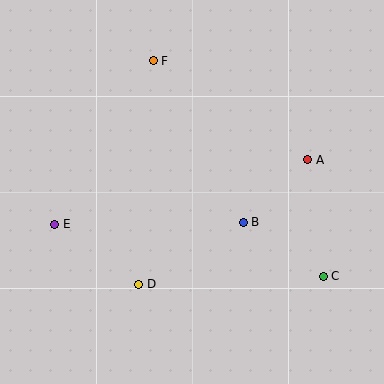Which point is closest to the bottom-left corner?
Point E is closest to the bottom-left corner.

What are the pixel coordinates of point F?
Point F is at (153, 61).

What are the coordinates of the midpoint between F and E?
The midpoint between F and E is at (104, 142).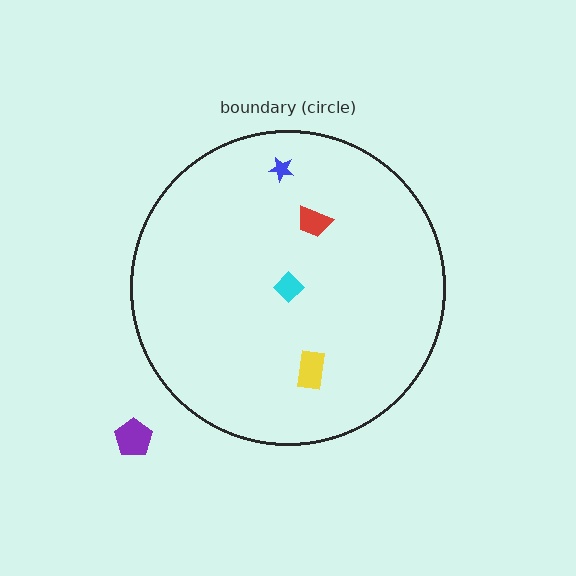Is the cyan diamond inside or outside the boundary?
Inside.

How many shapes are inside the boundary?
4 inside, 1 outside.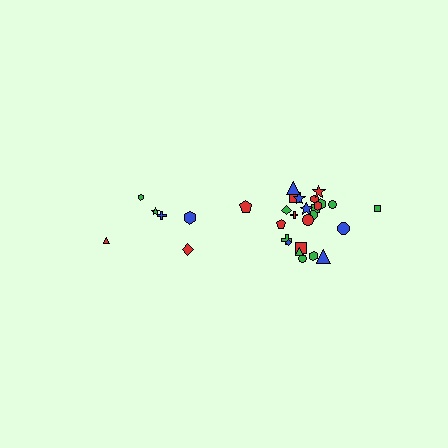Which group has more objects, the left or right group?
The right group.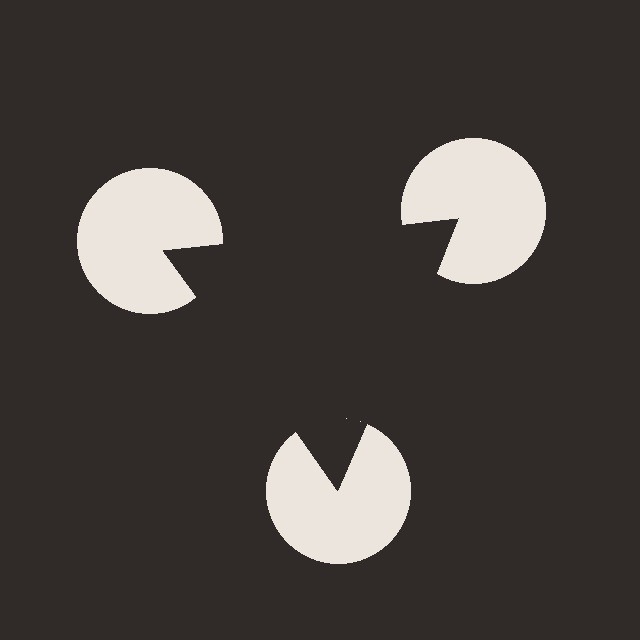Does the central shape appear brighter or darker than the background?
It typically appears slightly darker than the background, even though no actual brightness change is drawn.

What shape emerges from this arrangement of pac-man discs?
An illusory triangle — its edges are inferred from the aligned wedge cuts in the pac-man discs, not physically drawn.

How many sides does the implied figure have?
3 sides.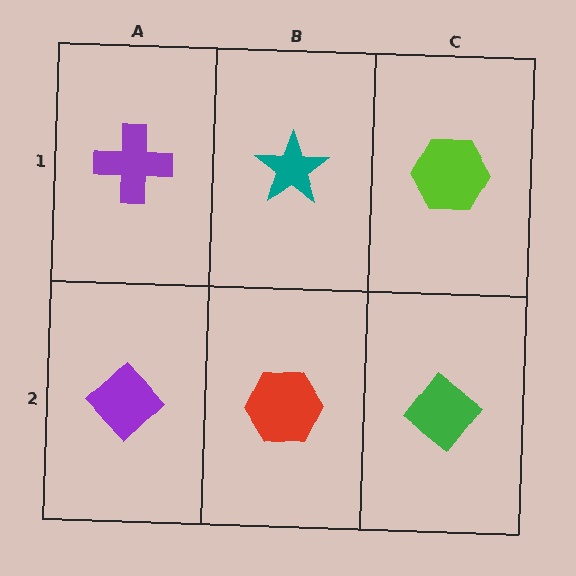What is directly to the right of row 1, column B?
A lime hexagon.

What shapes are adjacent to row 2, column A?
A purple cross (row 1, column A), a red hexagon (row 2, column B).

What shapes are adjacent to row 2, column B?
A teal star (row 1, column B), a purple diamond (row 2, column A), a green diamond (row 2, column C).